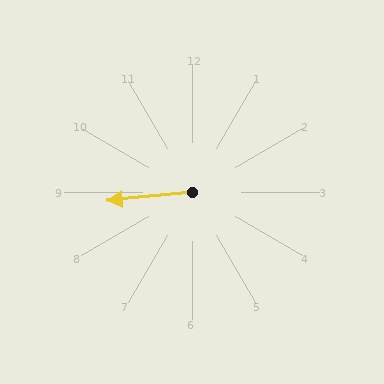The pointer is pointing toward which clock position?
Roughly 9 o'clock.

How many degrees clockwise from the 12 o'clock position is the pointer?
Approximately 265 degrees.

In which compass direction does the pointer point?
West.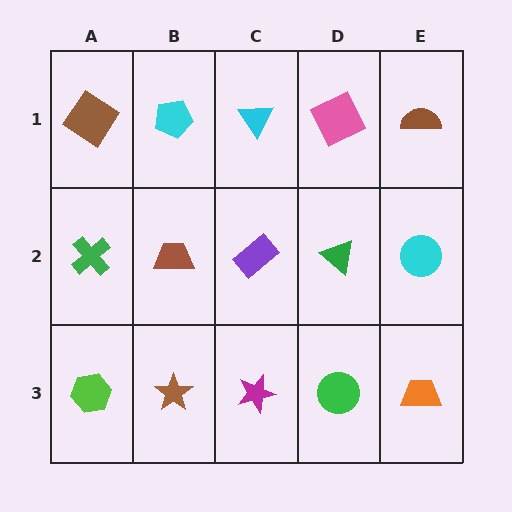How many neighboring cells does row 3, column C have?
3.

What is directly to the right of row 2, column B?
A purple rectangle.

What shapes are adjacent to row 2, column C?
A cyan triangle (row 1, column C), a magenta star (row 3, column C), a brown trapezoid (row 2, column B), a green triangle (row 2, column D).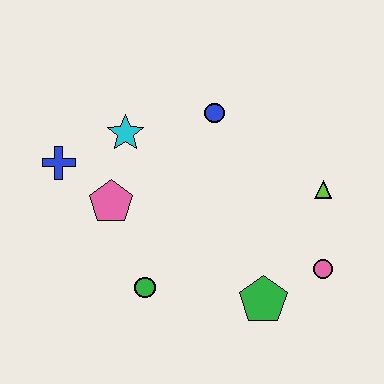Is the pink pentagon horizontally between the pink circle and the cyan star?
No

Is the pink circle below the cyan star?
Yes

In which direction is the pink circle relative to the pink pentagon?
The pink circle is to the right of the pink pentagon.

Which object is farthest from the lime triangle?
The blue cross is farthest from the lime triangle.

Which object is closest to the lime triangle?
The pink circle is closest to the lime triangle.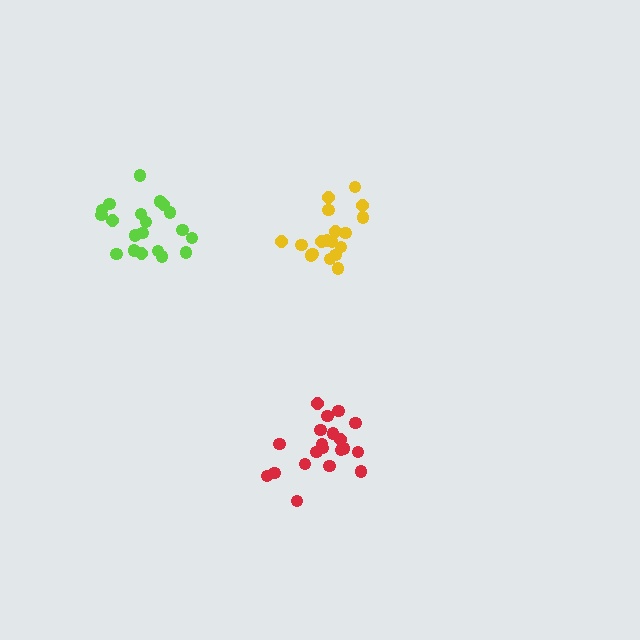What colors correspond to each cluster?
The clusters are colored: yellow, lime, red.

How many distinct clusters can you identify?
There are 3 distinct clusters.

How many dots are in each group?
Group 1: 18 dots, Group 2: 20 dots, Group 3: 20 dots (58 total).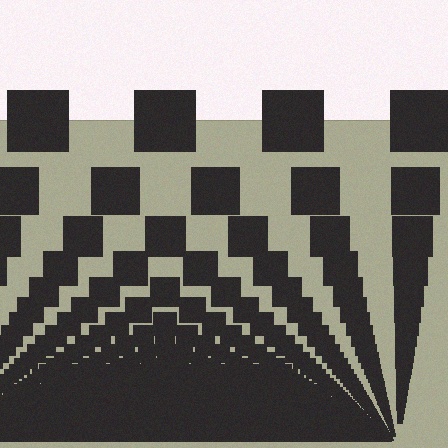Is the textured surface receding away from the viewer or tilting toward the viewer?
The surface appears to tilt toward the viewer. Texture elements get larger and sparser toward the top.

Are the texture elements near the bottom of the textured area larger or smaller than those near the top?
Smaller. The gradient is inverted — elements near the bottom are smaller and denser.